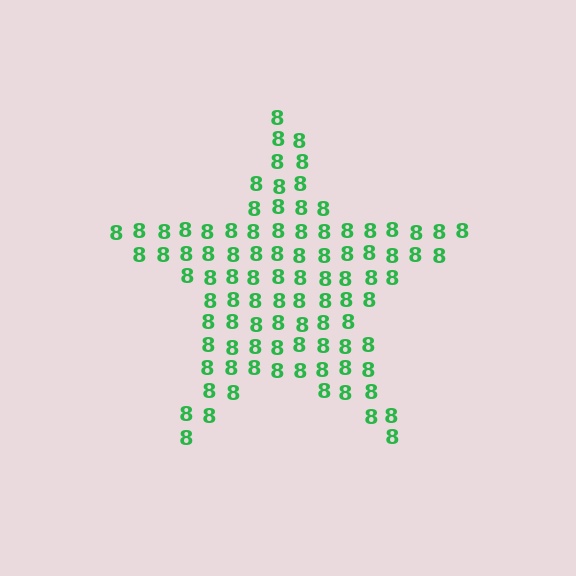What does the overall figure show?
The overall figure shows a star.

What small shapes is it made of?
It is made of small digit 8's.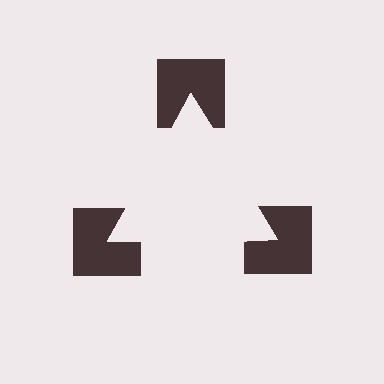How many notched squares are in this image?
There are 3 — one at each vertex of the illusory triangle.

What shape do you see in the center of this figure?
An illusory triangle — its edges are inferred from the aligned wedge cuts in the notched squares, not physically drawn.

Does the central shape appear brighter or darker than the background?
It typically appears slightly brighter than the background, even though no actual brightness change is drawn.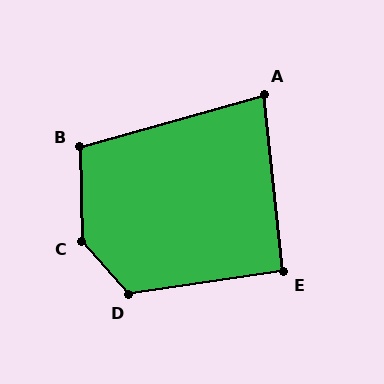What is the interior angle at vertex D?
Approximately 122 degrees (obtuse).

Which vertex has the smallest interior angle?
A, at approximately 81 degrees.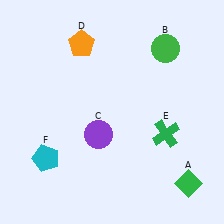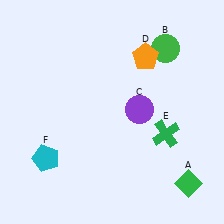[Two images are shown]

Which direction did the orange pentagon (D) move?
The orange pentagon (D) moved right.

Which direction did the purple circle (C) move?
The purple circle (C) moved right.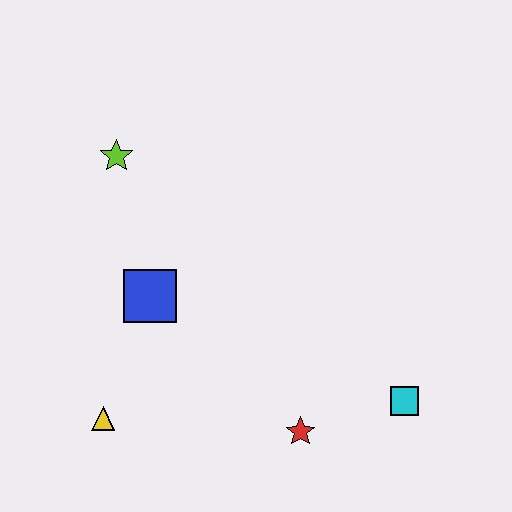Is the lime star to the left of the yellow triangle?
No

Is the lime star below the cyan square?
No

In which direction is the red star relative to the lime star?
The red star is below the lime star.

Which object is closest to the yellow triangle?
The blue square is closest to the yellow triangle.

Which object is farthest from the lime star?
The cyan square is farthest from the lime star.